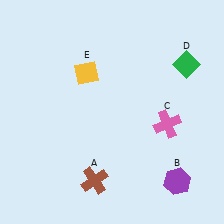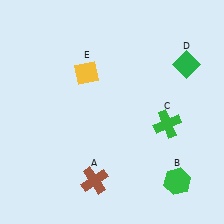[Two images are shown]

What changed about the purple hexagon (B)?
In Image 1, B is purple. In Image 2, it changed to green.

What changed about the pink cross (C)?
In Image 1, C is pink. In Image 2, it changed to green.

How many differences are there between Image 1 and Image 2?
There are 2 differences between the two images.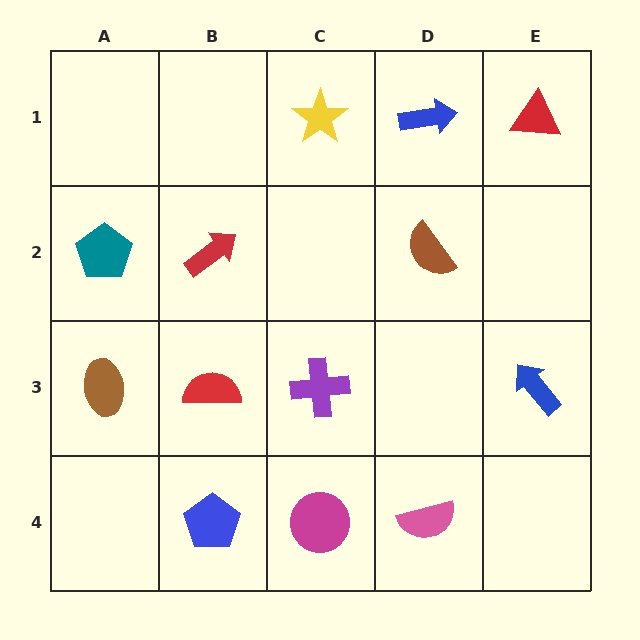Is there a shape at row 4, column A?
No, that cell is empty.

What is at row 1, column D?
A blue arrow.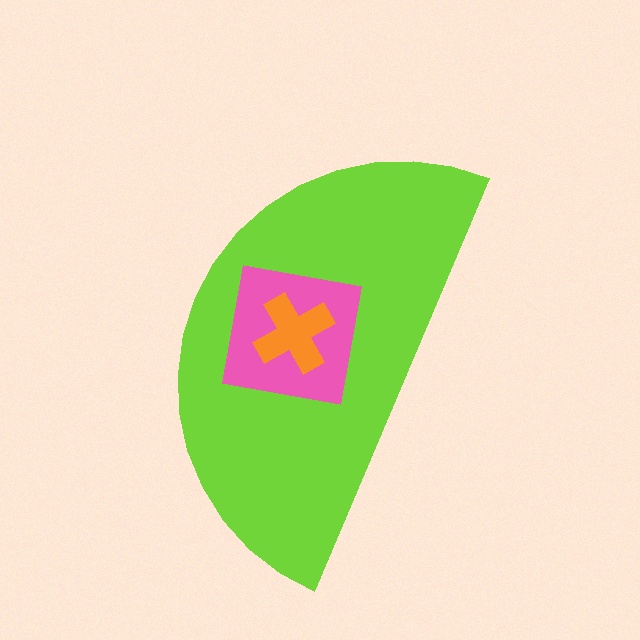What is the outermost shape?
The lime semicircle.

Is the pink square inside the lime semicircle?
Yes.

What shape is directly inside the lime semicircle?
The pink square.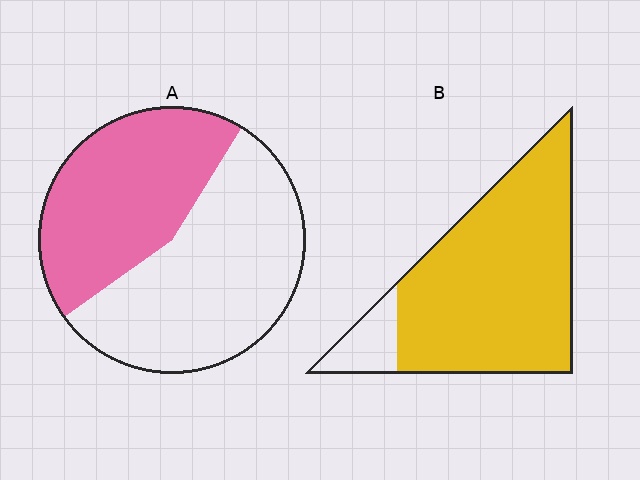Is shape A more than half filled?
No.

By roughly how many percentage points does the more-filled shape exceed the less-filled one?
By roughly 45 percentage points (B over A).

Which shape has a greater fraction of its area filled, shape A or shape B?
Shape B.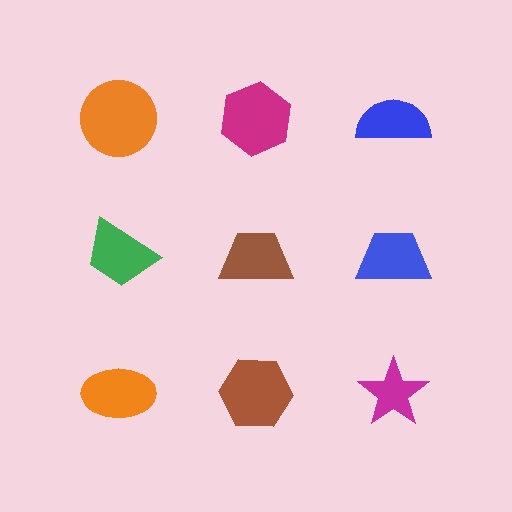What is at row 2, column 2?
A brown trapezoid.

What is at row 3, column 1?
An orange ellipse.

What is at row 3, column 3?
A magenta star.